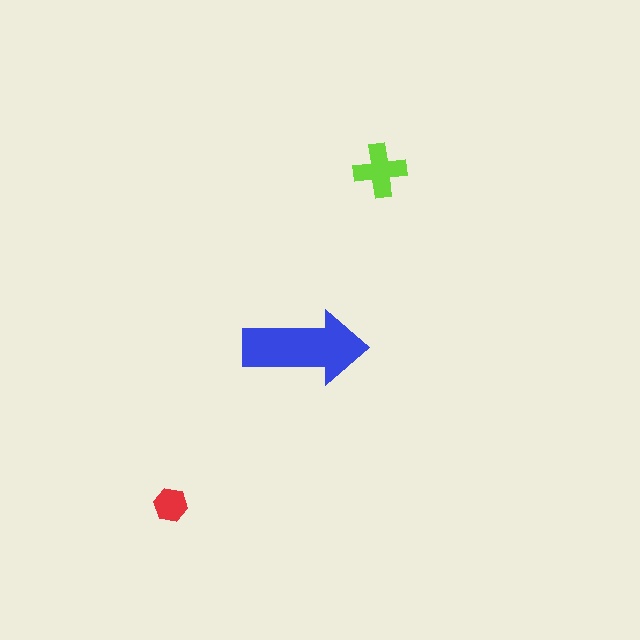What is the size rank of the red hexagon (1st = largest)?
3rd.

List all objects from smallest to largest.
The red hexagon, the lime cross, the blue arrow.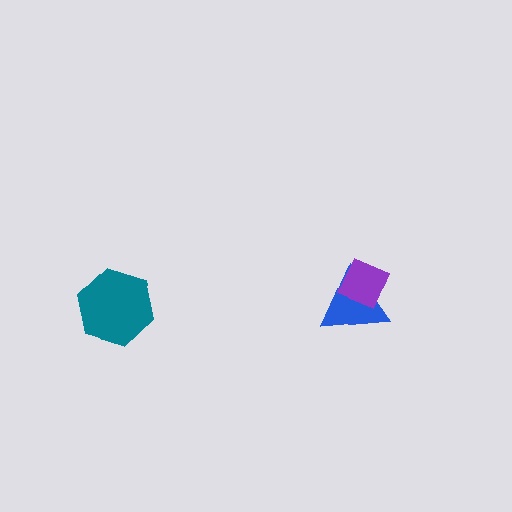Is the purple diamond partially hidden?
No, no other shape covers it.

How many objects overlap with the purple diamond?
1 object overlaps with the purple diamond.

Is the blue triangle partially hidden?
Yes, it is partially covered by another shape.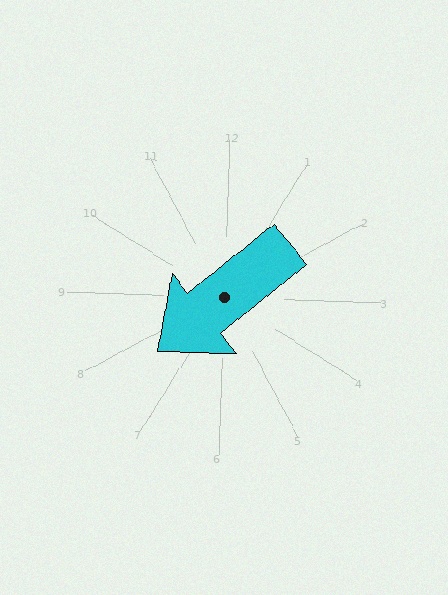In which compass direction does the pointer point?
Southwest.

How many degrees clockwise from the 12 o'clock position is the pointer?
Approximately 229 degrees.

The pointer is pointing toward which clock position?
Roughly 8 o'clock.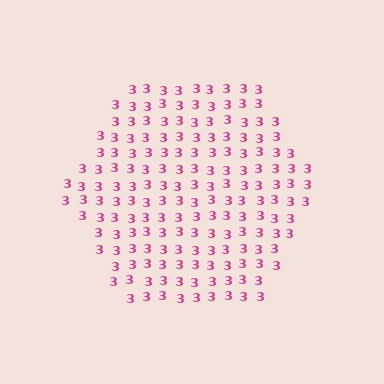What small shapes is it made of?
It is made of small digit 3's.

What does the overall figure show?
The overall figure shows a hexagon.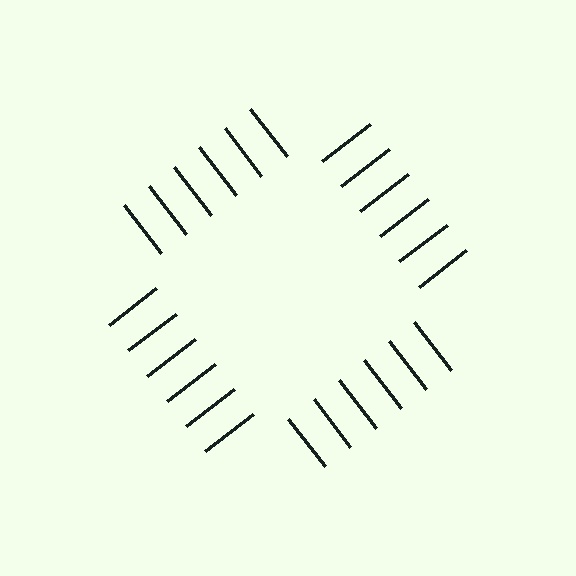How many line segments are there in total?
24 — 6 along each of the 4 edges.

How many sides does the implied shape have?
4 sides — the line-ends trace a square.